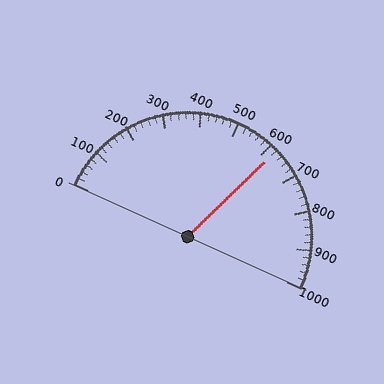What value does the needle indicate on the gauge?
The needle indicates approximately 620.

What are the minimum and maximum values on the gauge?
The gauge ranges from 0 to 1000.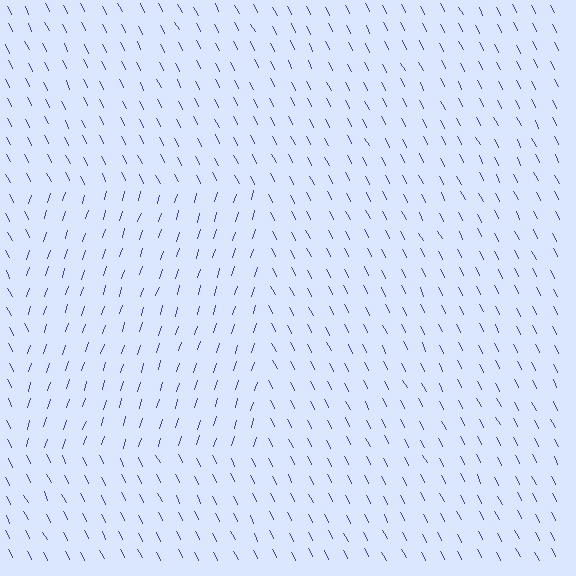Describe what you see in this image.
The image is filled with small blue line segments. A rectangle region in the image has lines oriented differently from the surrounding lines, creating a visible texture boundary.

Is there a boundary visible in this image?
Yes, there is a texture boundary formed by a change in line orientation.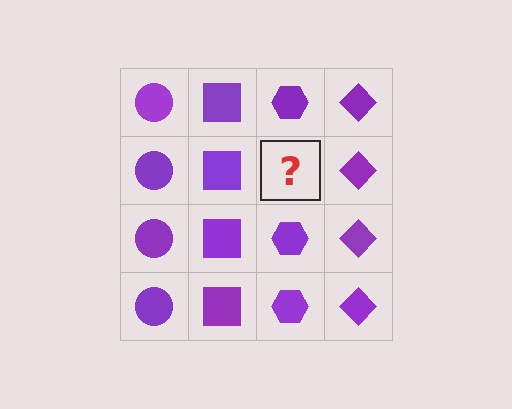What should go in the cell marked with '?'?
The missing cell should contain a purple hexagon.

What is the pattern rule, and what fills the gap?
The rule is that each column has a consistent shape. The gap should be filled with a purple hexagon.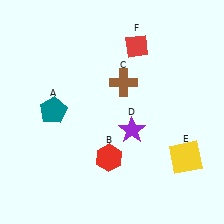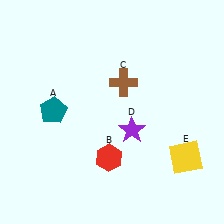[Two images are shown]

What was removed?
The red diamond (F) was removed in Image 2.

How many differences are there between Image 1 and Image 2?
There is 1 difference between the two images.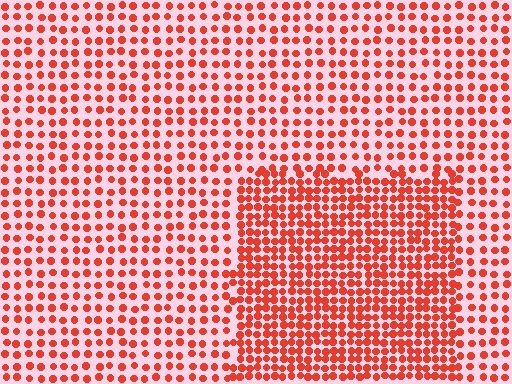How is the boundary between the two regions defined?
The boundary is defined by a change in element density (approximately 1.9x ratio). All elements are the same color, size, and shape.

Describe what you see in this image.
The image contains small red elements arranged at two different densities. A rectangle-shaped region is visible where the elements are more densely packed than the surrounding area.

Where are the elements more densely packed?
The elements are more densely packed inside the rectangle boundary.